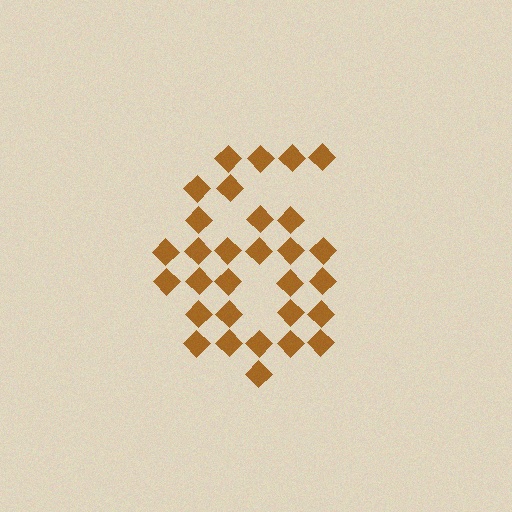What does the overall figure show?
The overall figure shows the digit 6.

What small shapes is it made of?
It is made of small diamonds.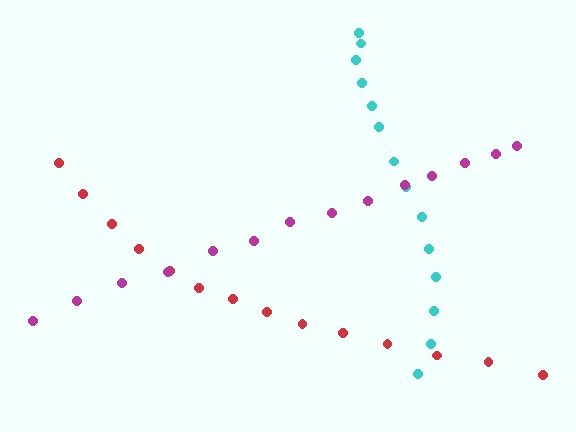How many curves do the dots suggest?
There are 3 distinct paths.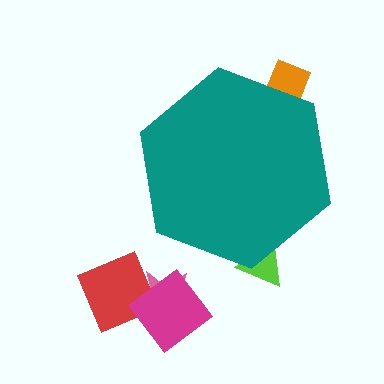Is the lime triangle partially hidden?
Yes, the lime triangle is partially hidden behind the teal hexagon.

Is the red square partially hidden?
No, the red square is fully visible.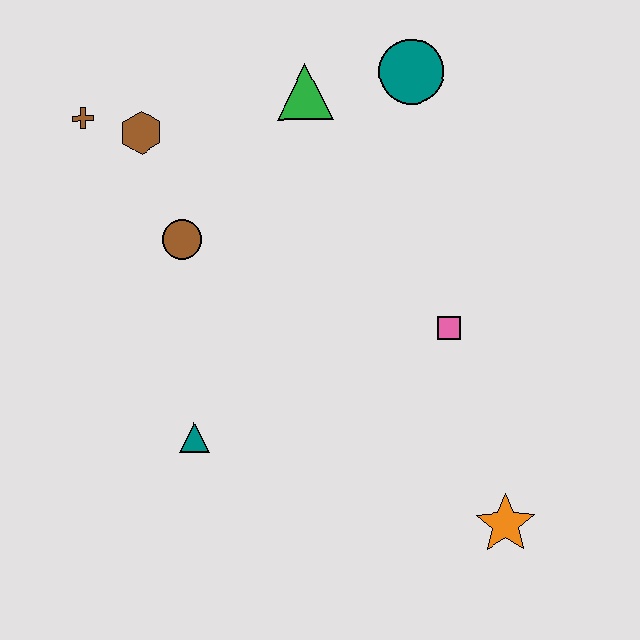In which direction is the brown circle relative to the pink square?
The brown circle is to the left of the pink square.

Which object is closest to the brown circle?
The brown hexagon is closest to the brown circle.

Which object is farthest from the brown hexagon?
The orange star is farthest from the brown hexagon.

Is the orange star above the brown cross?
No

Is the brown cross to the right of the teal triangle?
No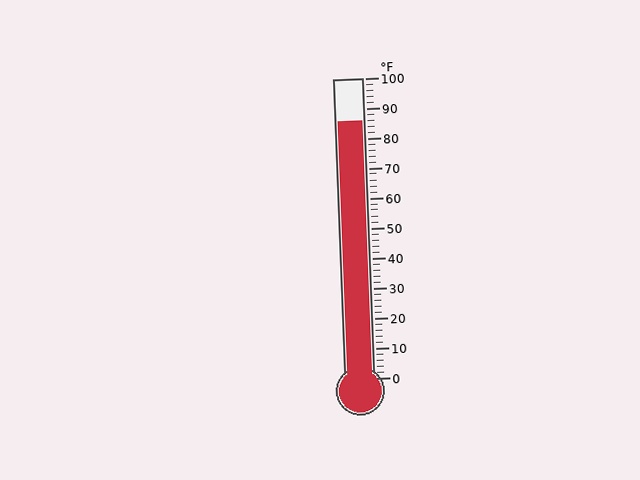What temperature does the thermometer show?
The thermometer shows approximately 86°F.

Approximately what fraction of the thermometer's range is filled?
The thermometer is filled to approximately 85% of its range.